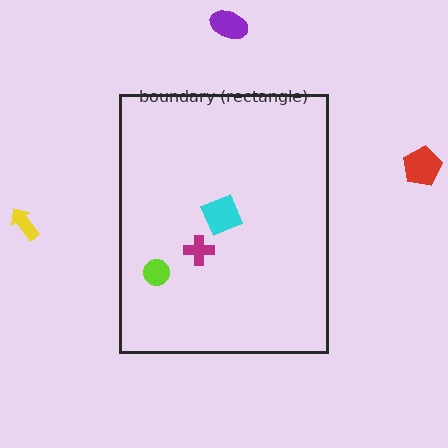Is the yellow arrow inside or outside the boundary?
Outside.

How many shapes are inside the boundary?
3 inside, 3 outside.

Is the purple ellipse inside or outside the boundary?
Outside.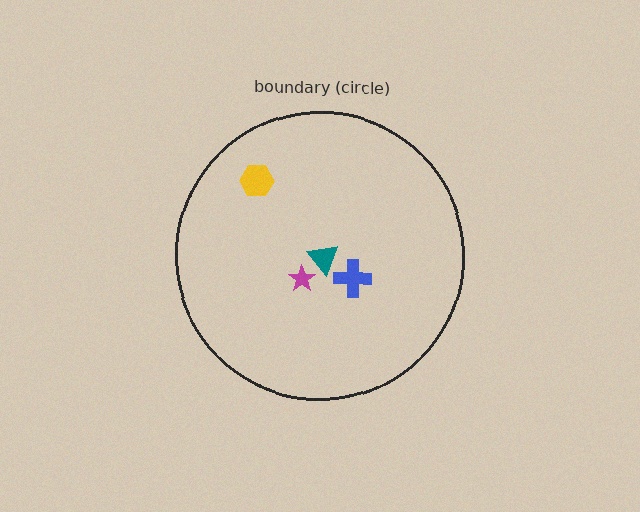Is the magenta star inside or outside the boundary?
Inside.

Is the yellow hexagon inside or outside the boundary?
Inside.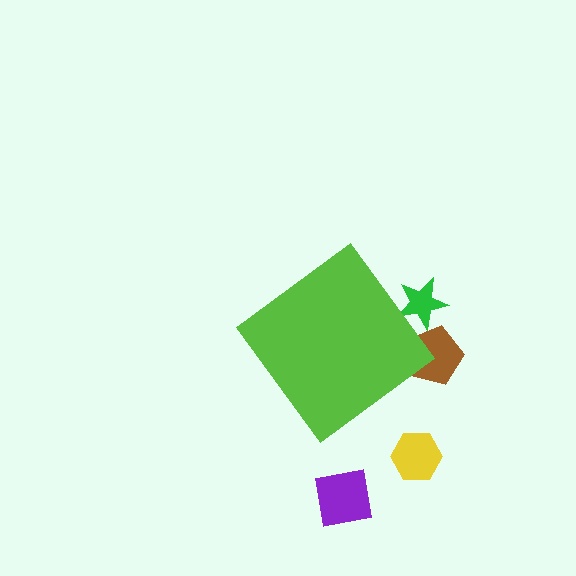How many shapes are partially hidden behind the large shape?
2 shapes are partially hidden.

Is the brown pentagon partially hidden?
Yes, the brown pentagon is partially hidden behind the lime diamond.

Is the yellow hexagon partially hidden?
No, the yellow hexagon is fully visible.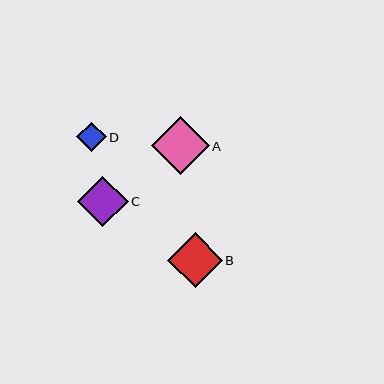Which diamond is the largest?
Diamond A is the largest with a size of approximately 58 pixels.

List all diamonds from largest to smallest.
From largest to smallest: A, B, C, D.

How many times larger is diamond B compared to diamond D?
Diamond B is approximately 1.9 times the size of diamond D.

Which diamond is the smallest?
Diamond D is the smallest with a size of approximately 29 pixels.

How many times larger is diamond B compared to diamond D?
Diamond B is approximately 1.9 times the size of diamond D.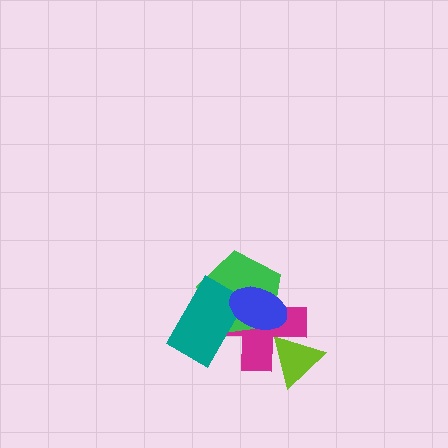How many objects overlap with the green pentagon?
3 objects overlap with the green pentagon.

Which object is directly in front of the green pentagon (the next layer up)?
The teal rectangle is directly in front of the green pentagon.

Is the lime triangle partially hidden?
Yes, it is partially covered by another shape.